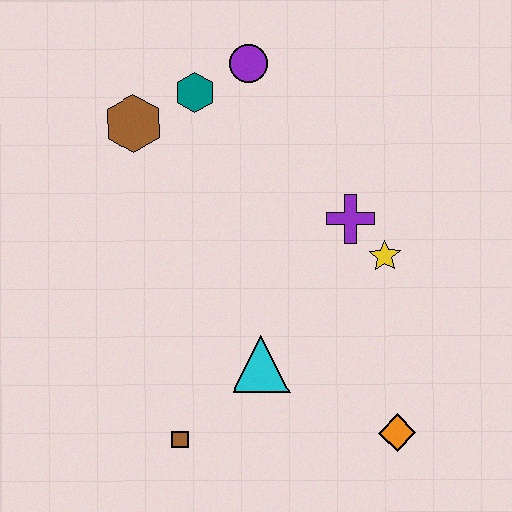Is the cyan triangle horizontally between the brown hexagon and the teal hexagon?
No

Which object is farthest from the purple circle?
The orange diamond is farthest from the purple circle.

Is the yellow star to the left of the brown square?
No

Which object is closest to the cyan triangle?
The brown square is closest to the cyan triangle.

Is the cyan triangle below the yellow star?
Yes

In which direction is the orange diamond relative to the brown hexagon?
The orange diamond is below the brown hexagon.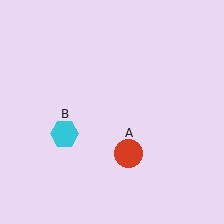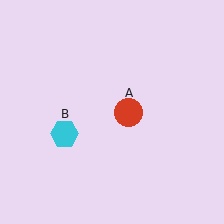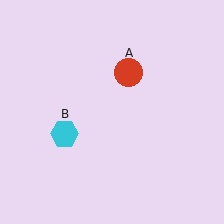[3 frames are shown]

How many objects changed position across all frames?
1 object changed position: red circle (object A).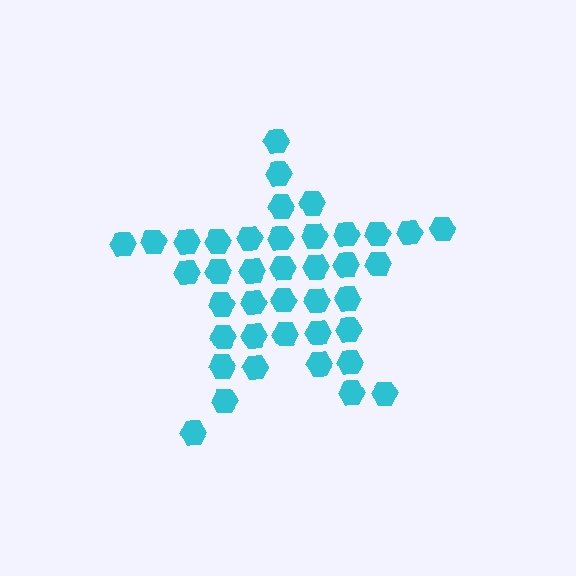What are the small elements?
The small elements are hexagons.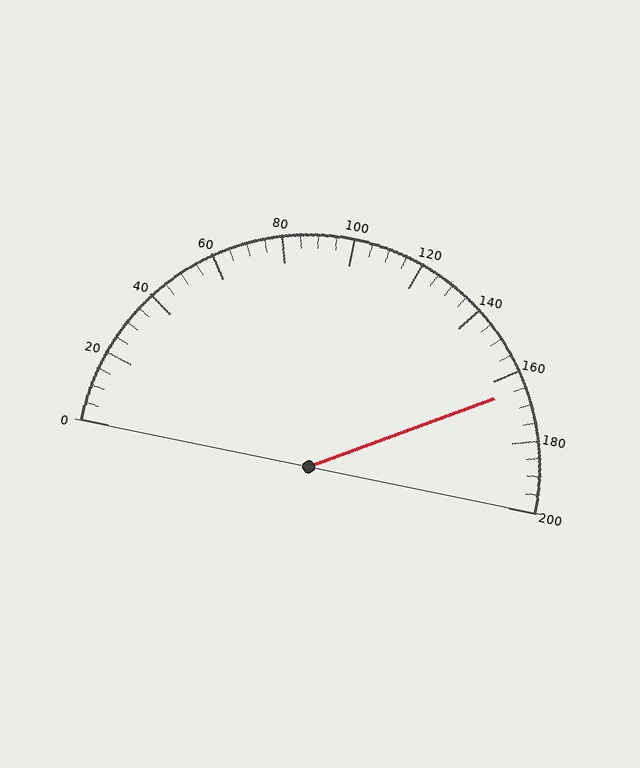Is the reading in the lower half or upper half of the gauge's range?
The reading is in the upper half of the range (0 to 200).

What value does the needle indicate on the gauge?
The needle indicates approximately 165.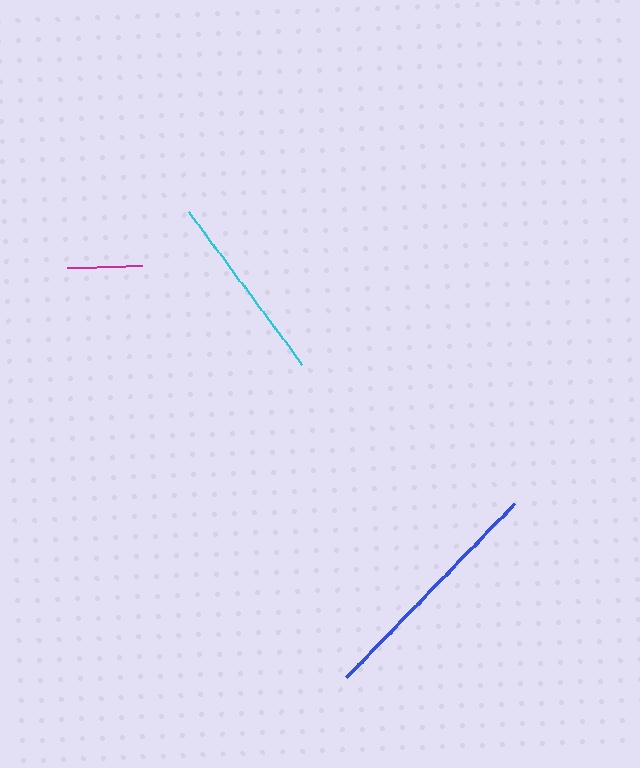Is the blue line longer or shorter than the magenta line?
The blue line is longer than the magenta line.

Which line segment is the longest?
The blue line is the longest at approximately 241 pixels.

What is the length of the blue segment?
The blue segment is approximately 241 pixels long.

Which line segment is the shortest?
The magenta line is the shortest at approximately 75 pixels.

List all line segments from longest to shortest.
From longest to shortest: blue, cyan, magenta.